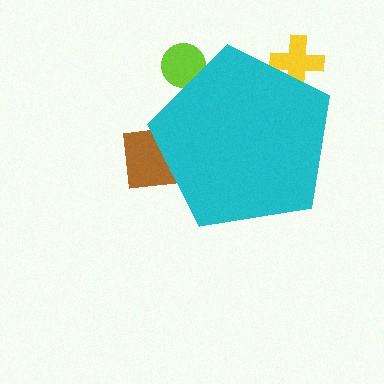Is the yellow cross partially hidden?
Yes, the yellow cross is partially hidden behind the cyan pentagon.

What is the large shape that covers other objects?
A cyan pentagon.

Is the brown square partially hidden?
Yes, the brown square is partially hidden behind the cyan pentagon.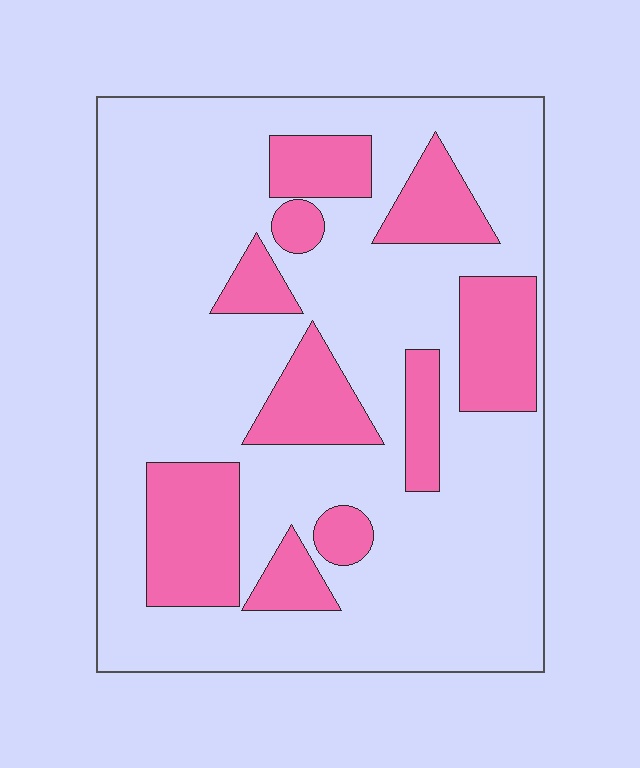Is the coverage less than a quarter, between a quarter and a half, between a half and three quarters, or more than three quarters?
Between a quarter and a half.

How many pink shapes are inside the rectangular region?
10.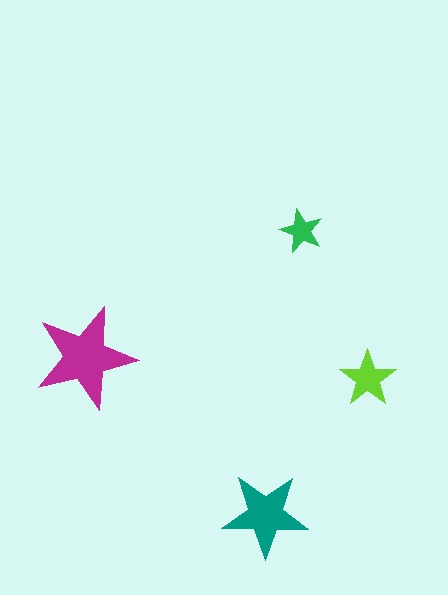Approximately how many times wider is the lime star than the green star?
About 1.5 times wider.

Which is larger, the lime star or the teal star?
The teal one.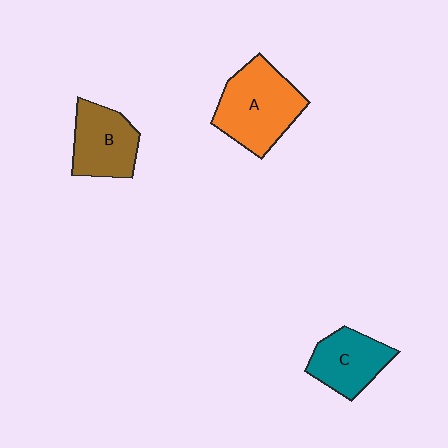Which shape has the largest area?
Shape A (orange).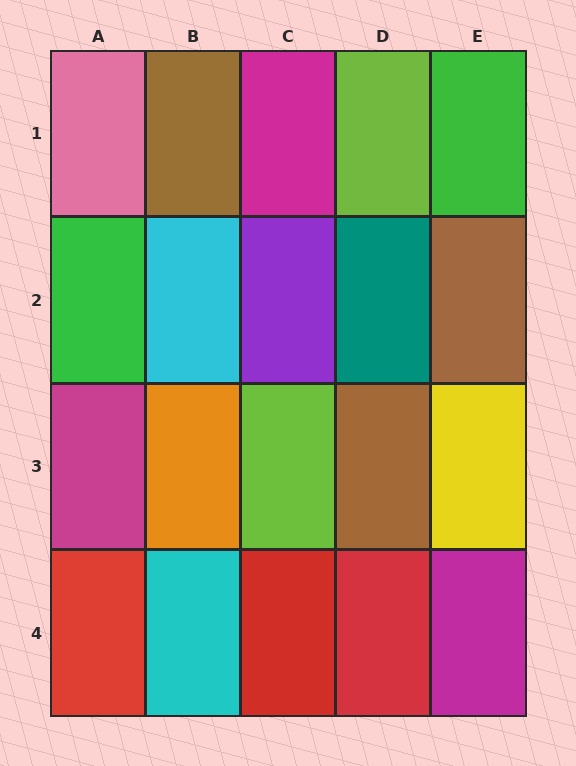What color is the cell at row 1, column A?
Pink.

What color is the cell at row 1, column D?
Lime.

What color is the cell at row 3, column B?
Orange.